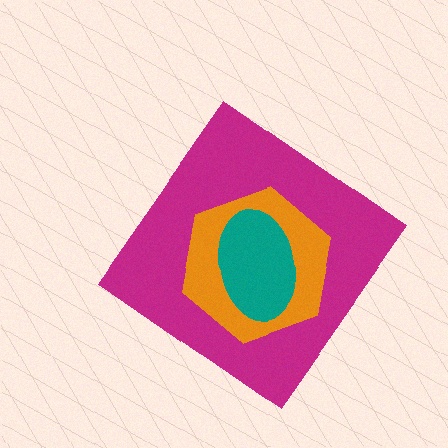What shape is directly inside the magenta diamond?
The orange hexagon.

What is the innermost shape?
The teal ellipse.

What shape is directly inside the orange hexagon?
The teal ellipse.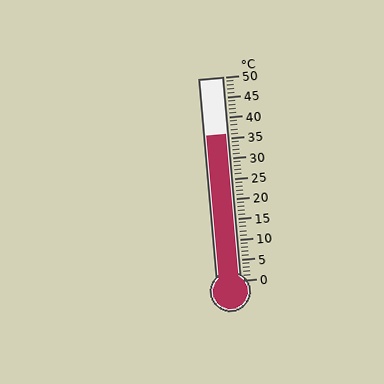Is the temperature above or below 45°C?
The temperature is below 45°C.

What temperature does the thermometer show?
The thermometer shows approximately 36°C.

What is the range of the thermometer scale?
The thermometer scale ranges from 0°C to 50°C.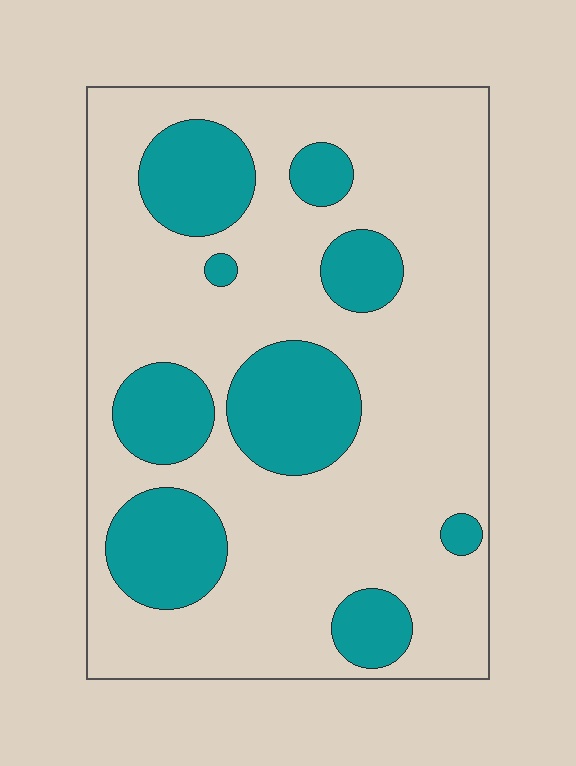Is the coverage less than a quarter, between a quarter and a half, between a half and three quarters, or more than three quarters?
Between a quarter and a half.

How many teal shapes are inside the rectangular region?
9.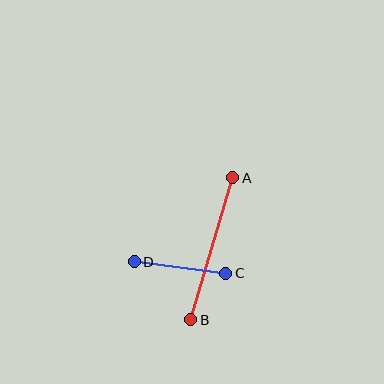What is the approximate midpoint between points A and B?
The midpoint is at approximately (212, 249) pixels.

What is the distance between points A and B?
The distance is approximately 148 pixels.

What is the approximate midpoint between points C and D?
The midpoint is at approximately (180, 268) pixels.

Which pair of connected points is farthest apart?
Points A and B are farthest apart.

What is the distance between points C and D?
The distance is approximately 92 pixels.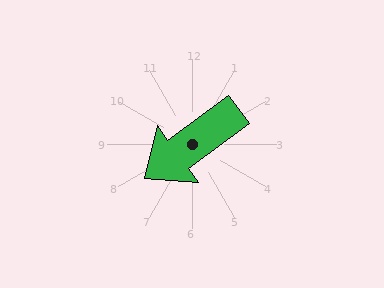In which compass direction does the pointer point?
Southwest.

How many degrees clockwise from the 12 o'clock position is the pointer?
Approximately 234 degrees.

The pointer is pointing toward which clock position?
Roughly 8 o'clock.